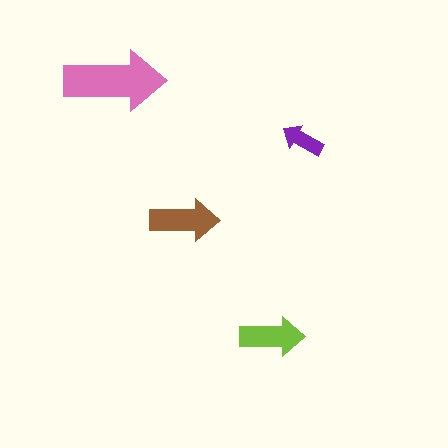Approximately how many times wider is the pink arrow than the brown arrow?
About 1.5 times wider.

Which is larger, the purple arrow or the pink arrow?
The pink one.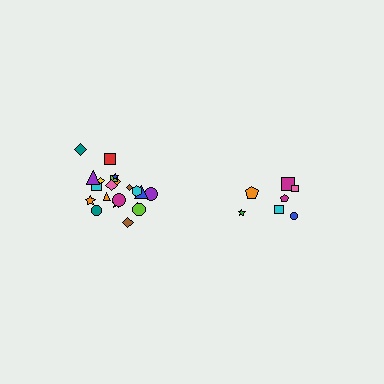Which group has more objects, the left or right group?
The left group.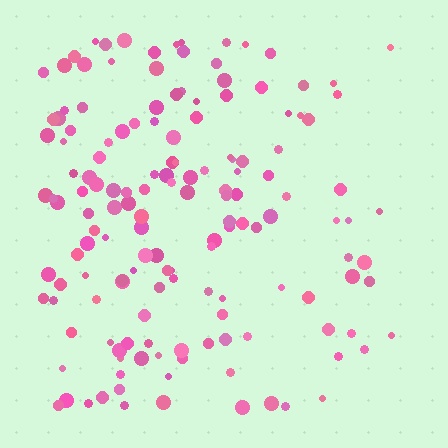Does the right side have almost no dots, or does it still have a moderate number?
Still a moderate number, just noticeably fewer than the left.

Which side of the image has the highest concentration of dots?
The left.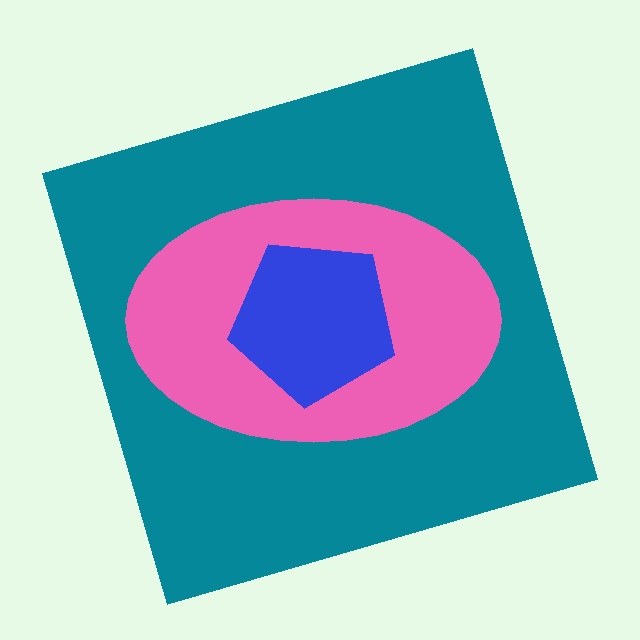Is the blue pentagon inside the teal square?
Yes.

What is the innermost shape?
The blue pentagon.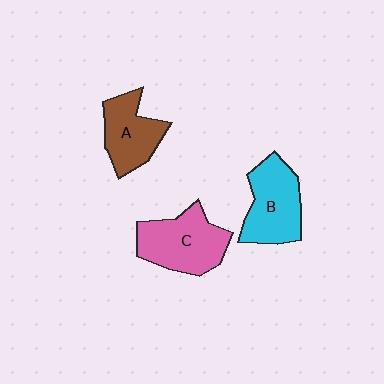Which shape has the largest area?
Shape C (pink).